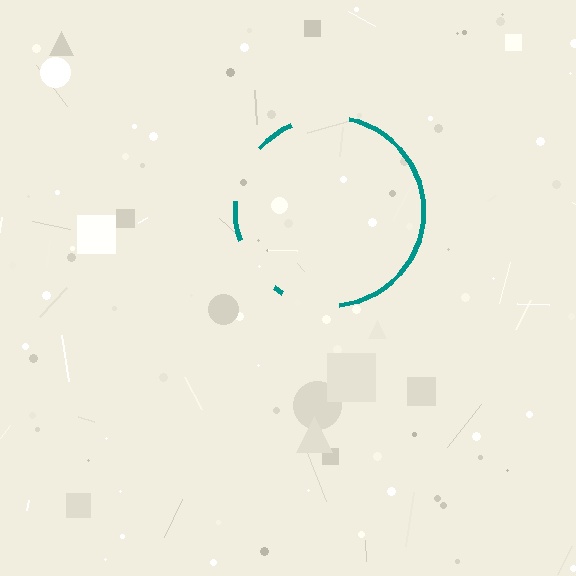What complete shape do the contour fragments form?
The contour fragments form a circle.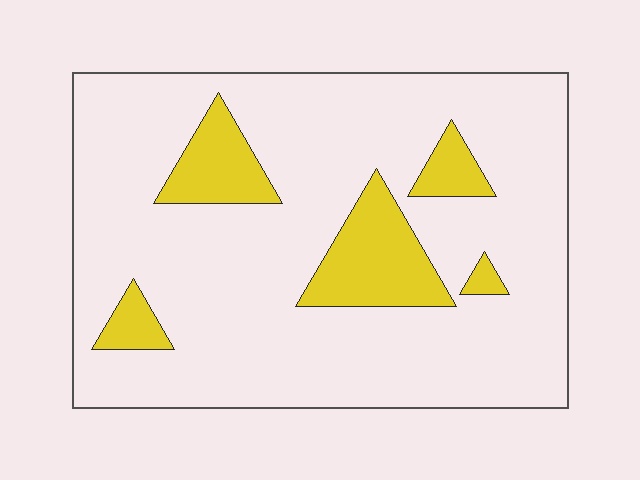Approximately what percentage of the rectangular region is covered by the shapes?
Approximately 15%.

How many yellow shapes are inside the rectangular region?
5.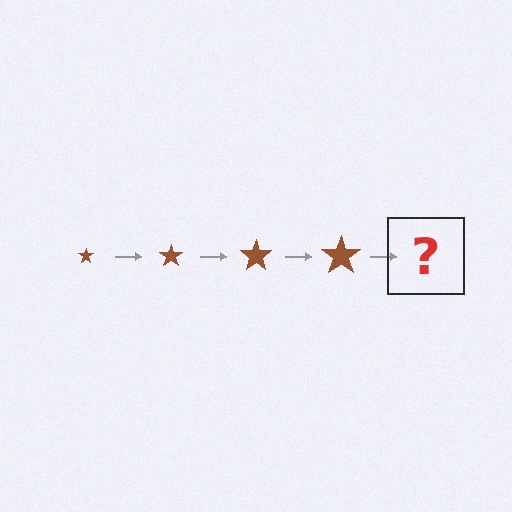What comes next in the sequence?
The next element should be a brown star, larger than the previous one.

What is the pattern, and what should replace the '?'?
The pattern is that the star gets progressively larger each step. The '?' should be a brown star, larger than the previous one.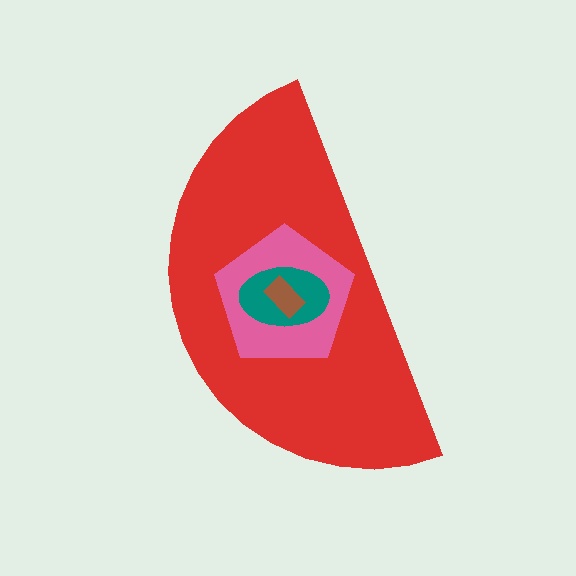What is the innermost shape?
The brown rectangle.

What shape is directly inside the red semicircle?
The pink pentagon.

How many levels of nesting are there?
4.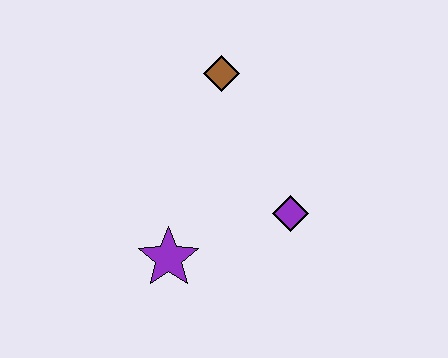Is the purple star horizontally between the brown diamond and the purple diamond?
No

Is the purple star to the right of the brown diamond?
No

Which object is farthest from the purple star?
The brown diamond is farthest from the purple star.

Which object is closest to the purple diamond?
The purple star is closest to the purple diamond.